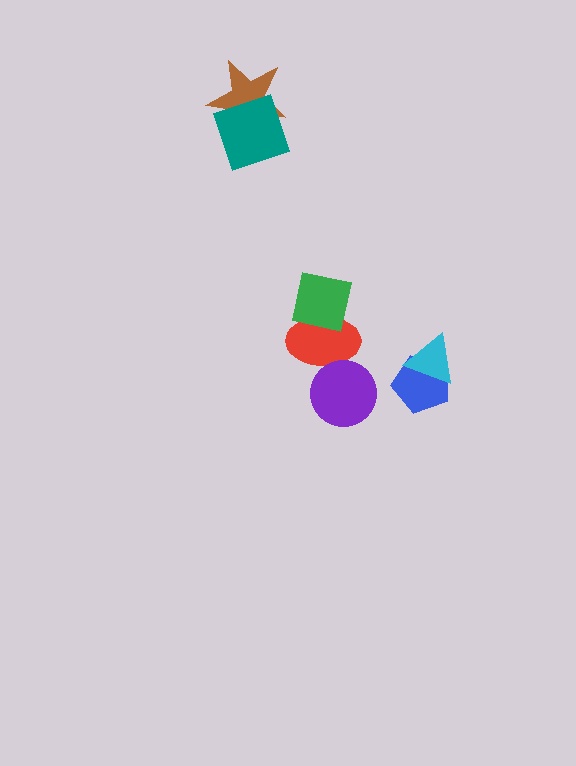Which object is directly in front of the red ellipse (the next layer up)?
The green square is directly in front of the red ellipse.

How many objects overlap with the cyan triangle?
1 object overlaps with the cyan triangle.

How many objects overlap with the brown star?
1 object overlaps with the brown star.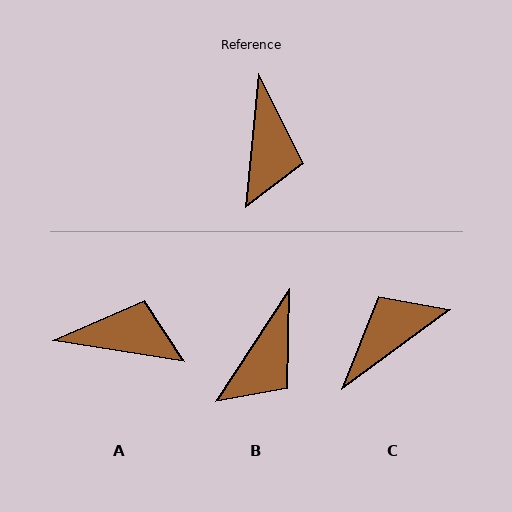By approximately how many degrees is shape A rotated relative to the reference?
Approximately 87 degrees counter-clockwise.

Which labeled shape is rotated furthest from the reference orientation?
C, about 132 degrees away.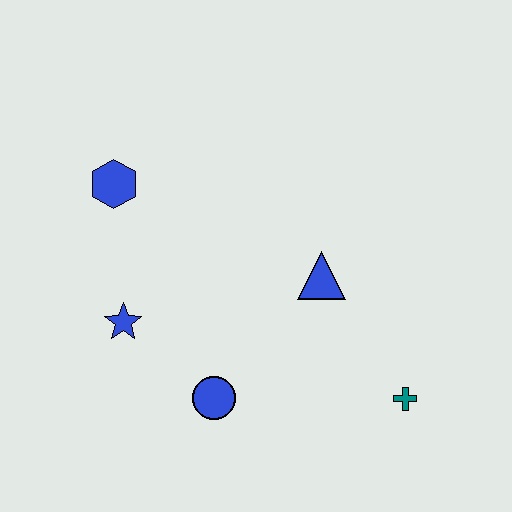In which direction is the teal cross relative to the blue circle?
The teal cross is to the right of the blue circle.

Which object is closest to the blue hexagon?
The blue star is closest to the blue hexagon.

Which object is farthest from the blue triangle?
The blue hexagon is farthest from the blue triangle.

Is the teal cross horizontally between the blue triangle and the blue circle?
No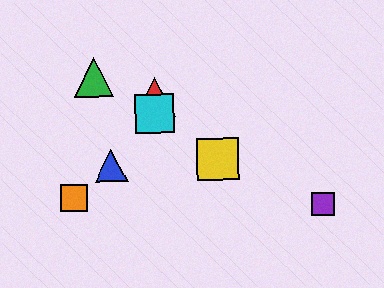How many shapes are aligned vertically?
2 shapes (the red triangle, the cyan square) are aligned vertically.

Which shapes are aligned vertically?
The red triangle, the cyan square are aligned vertically.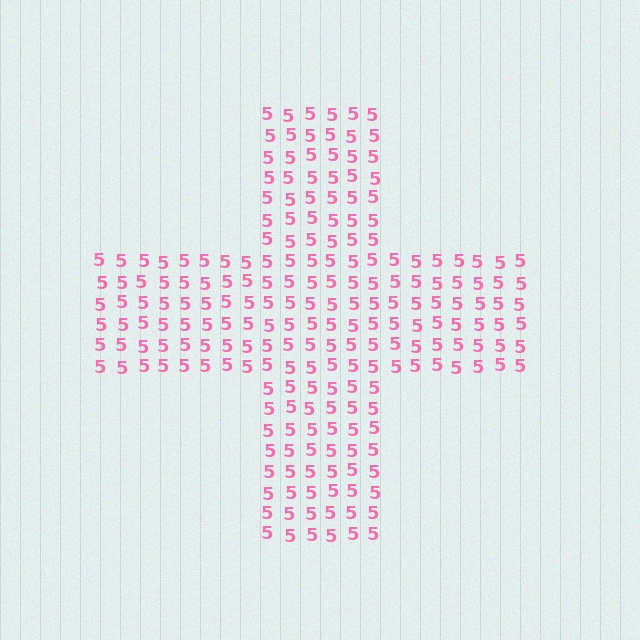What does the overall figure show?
The overall figure shows a cross.